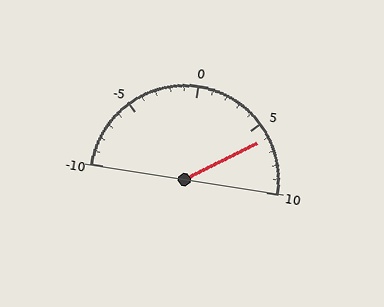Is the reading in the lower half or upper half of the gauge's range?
The reading is in the upper half of the range (-10 to 10).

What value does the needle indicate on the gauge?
The needle indicates approximately 6.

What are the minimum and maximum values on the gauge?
The gauge ranges from -10 to 10.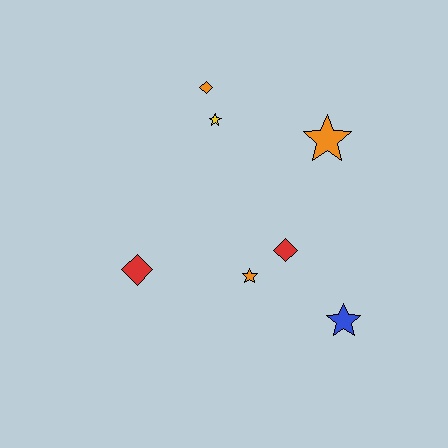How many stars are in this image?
There are 4 stars.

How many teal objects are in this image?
There are no teal objects.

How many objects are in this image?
There are 7 objects.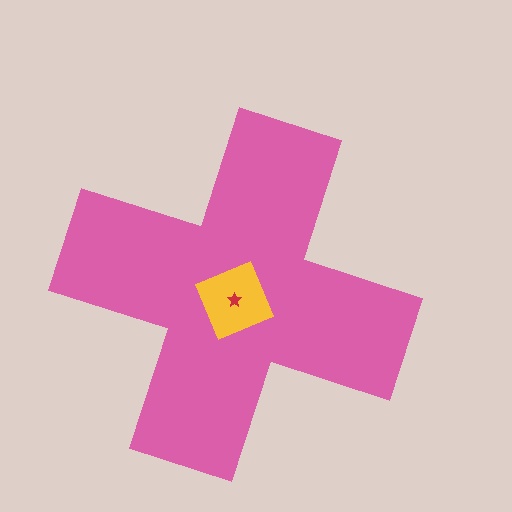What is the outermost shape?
The pink cross.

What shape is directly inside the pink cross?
The yellow square.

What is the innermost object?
The red star.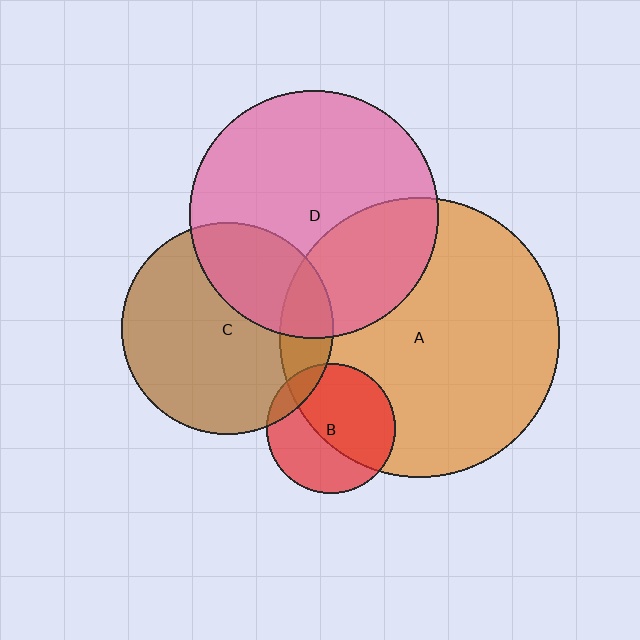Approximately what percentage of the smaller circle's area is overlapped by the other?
Approximately 60%.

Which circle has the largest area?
Circle A (orange).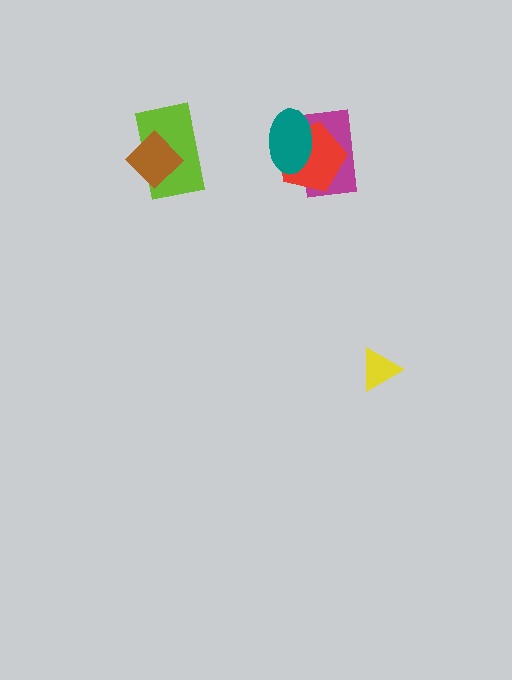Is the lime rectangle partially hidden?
Yes, it is partially covered by another shape.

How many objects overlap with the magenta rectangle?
2 objects overlap with the magenta rectangle.